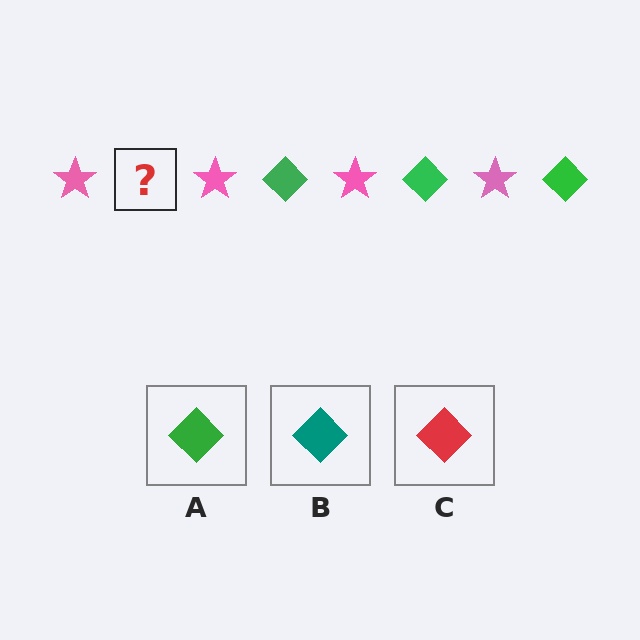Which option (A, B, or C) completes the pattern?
A.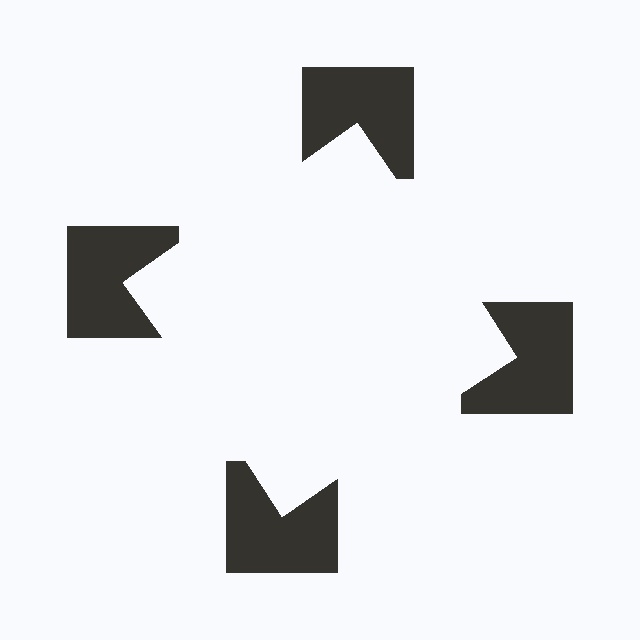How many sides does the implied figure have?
4 sides.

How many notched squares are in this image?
There are 4 — one at each vertex of the illusory square.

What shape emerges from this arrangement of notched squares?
An illusory square — its edges are inferred from the aligned wedge cuts in the notched squares, not physically drawn.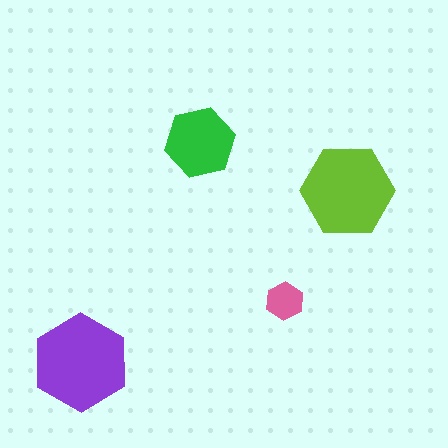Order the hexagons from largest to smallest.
the purple one, the lime one, the green one, the pink one.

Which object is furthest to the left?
The purple hexagon is leftmost.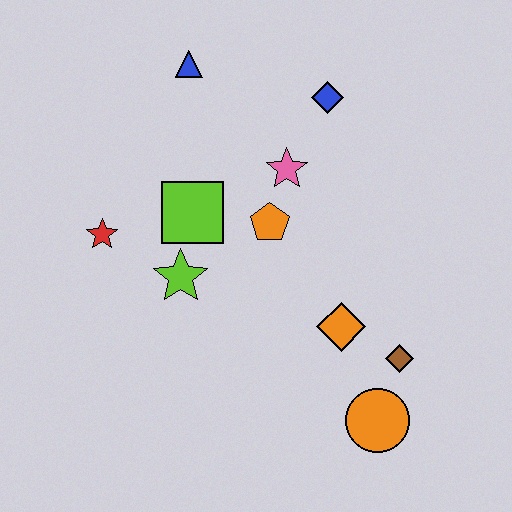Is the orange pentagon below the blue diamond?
Yes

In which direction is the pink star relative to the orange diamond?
The pink star is above the orange diamond.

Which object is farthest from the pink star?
The orange circle is farthest from the pink star.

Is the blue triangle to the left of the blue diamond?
Yes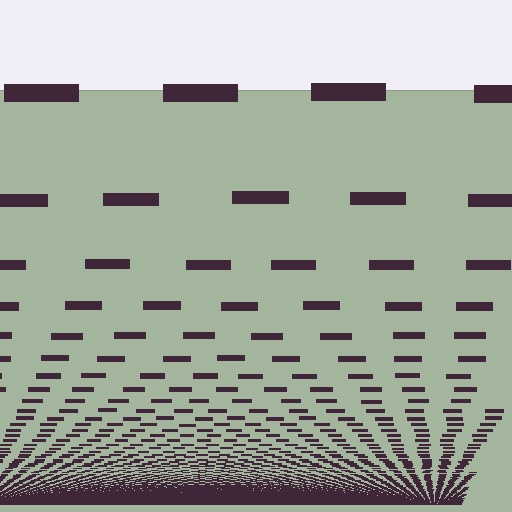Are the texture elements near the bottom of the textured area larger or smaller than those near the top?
Smaller. The gradient is inverted — elements near the bottom are smaller and denser.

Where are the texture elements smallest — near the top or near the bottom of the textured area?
Near the bottom.